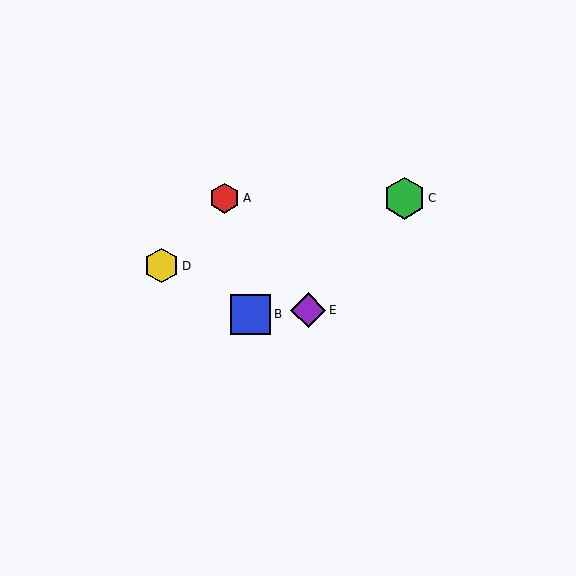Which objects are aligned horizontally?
Objects A, C are aligned horizontally.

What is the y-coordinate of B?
Object B is at y≈314.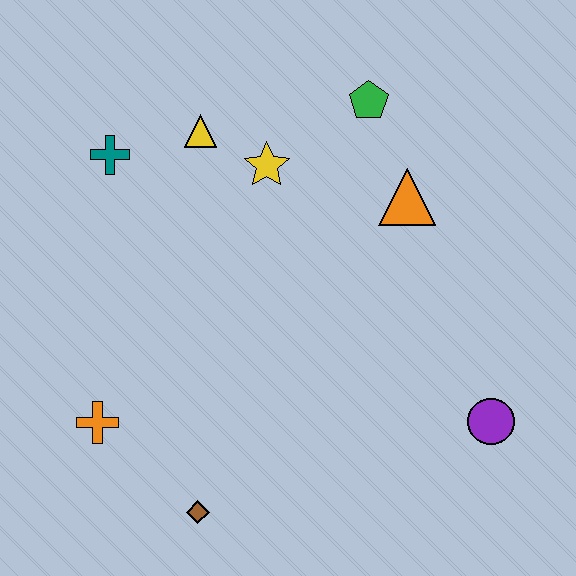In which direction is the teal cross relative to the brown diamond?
The teal cross is above the brown diamond.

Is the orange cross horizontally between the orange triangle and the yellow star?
No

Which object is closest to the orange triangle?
The green pentagon is closest to the orange triangle.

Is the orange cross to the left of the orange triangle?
Yes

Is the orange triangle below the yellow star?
Yes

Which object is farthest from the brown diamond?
The green pentagon is farthest from the brown diamond.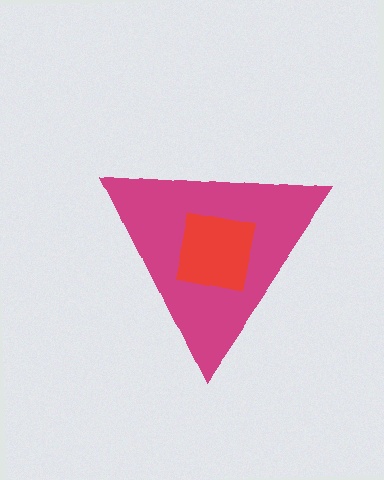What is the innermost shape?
The red square.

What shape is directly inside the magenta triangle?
The red square.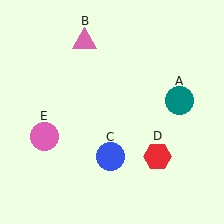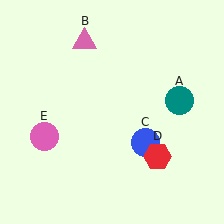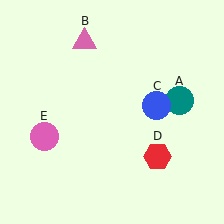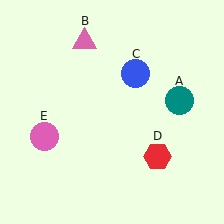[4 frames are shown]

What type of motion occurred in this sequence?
The blue circle (object C) rotated counterclockwise around the center of the scene.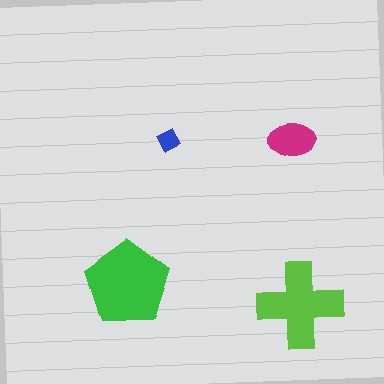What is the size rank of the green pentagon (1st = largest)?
1st.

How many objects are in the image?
There are 4 objects in the image.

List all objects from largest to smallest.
The green pentagon, the lime cross, the magenta ellipse, the blue diamond.